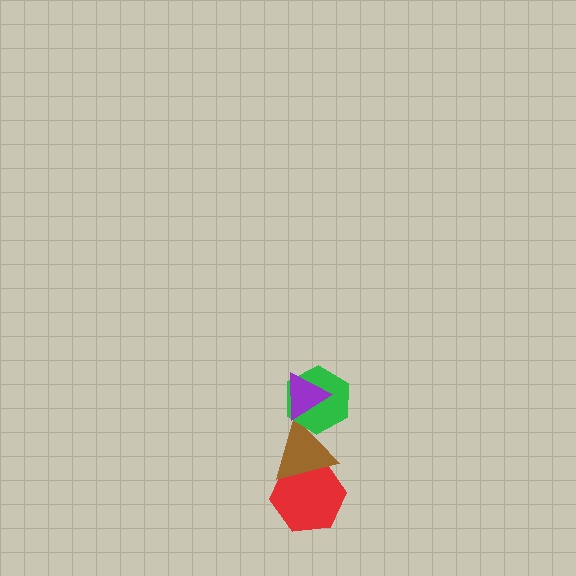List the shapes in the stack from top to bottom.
From top to bottom: the purple triangle, the green hexagon, the brown triangle, the red hexagon.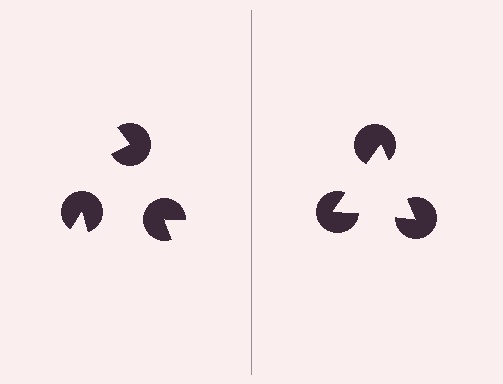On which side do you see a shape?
An illusory triangle appears on the right side. On the left side the wedge cuts are rotated, so no coherent shape forms.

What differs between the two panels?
The pac-man discs are positioned identically on both sides; only the wedge orientations differ. On the right they align to a triangle; on the left they are misaligned.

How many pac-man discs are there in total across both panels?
6 — 3 on each side.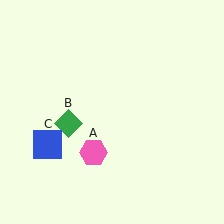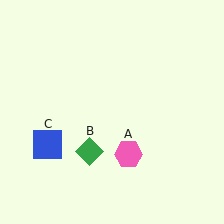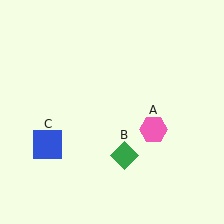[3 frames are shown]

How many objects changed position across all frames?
2 objects changed position: pink hexagon (object A), green diamond (object B).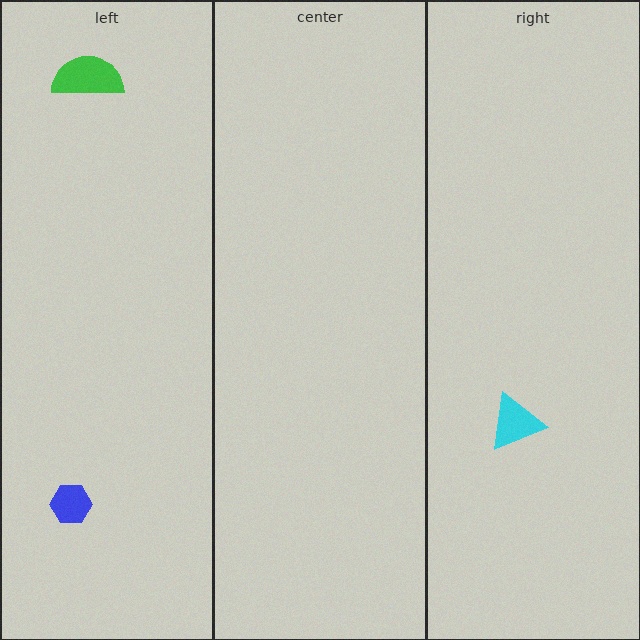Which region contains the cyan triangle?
The right region.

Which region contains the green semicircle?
The left region.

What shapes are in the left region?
The green semicircle, the blue hexagon.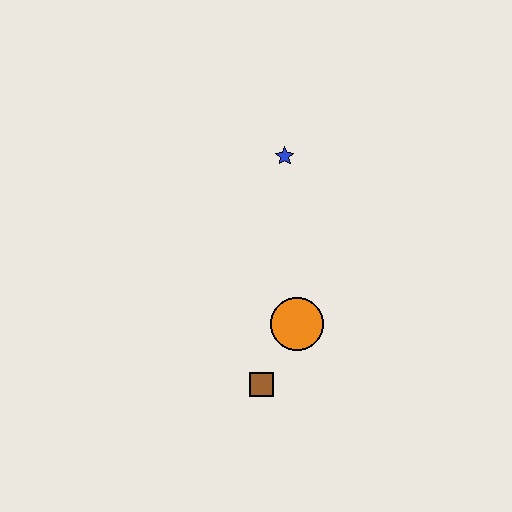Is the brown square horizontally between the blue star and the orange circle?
No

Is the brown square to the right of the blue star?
No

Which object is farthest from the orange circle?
The blue star is farthest from the orange circle.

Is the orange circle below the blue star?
Yes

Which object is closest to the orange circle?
The brown square is closest to the orange circle.